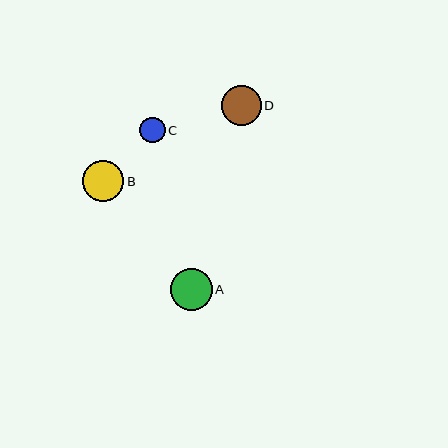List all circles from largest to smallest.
From largest to smallest: B, A, D, C.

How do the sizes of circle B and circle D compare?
Circle B and circle D are approximately the same size.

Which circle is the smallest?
Circle C is the smallest with a size of approximately 26 pixels.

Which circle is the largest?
Circle B is the largest with a size of approximately 42 pixels.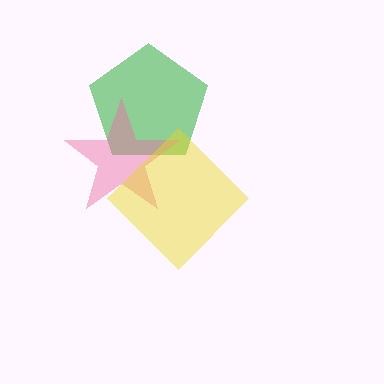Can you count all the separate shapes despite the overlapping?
Yes, there are 3 separate shapes.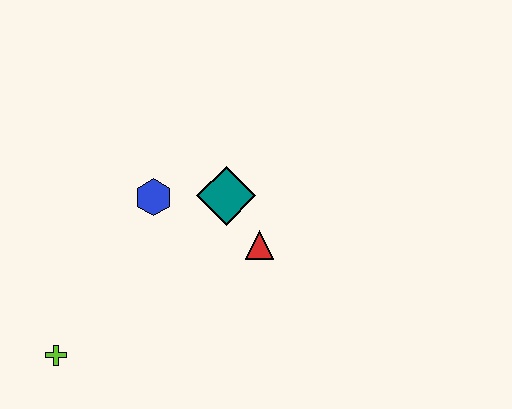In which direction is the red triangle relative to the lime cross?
The red triangle is to the right of the lime cross.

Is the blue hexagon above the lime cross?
Yes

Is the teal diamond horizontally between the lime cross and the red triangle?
Yes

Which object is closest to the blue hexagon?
The teal diamond is closest to the blue hexagon.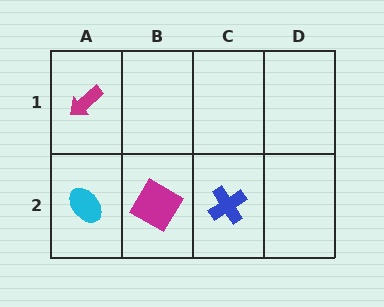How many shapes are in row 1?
1 shape.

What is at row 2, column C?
A blue cross.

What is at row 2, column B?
A magenta diamond.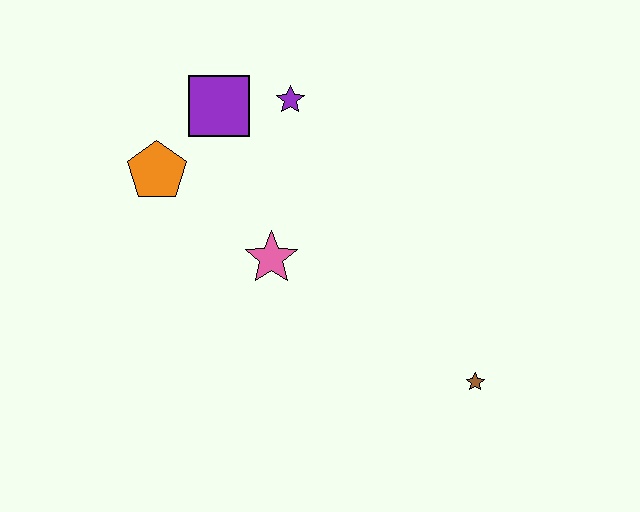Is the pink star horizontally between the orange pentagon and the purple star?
Yes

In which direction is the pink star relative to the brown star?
The pink star is to the left of the brown star.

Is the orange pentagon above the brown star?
Yes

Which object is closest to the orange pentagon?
The purple square is closest to the orange pentagon.